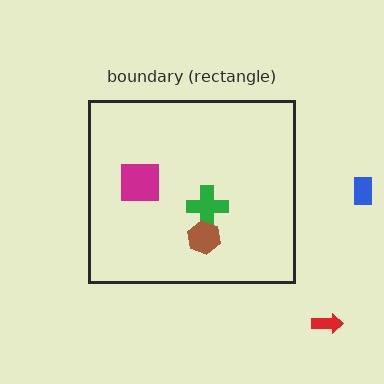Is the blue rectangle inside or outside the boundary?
Outside.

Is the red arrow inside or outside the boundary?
Outside.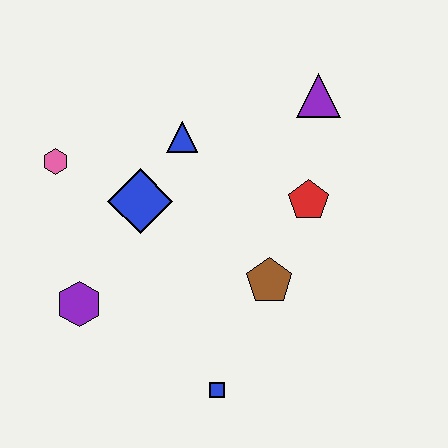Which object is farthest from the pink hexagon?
The blue square is farthest from the pink hexagon.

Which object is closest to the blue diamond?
The blue triangle is closest to the blue diamond.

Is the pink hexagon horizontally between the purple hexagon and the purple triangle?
No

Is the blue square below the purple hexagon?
Yes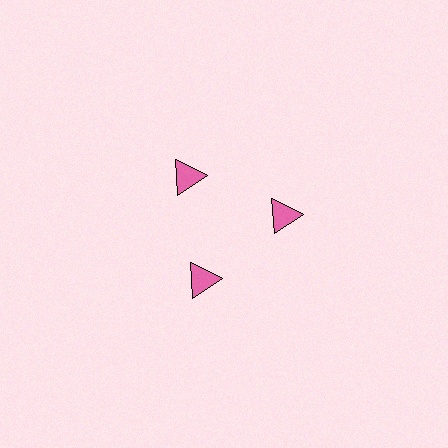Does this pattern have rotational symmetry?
Yes, this pattern has 3-fold rotational symmetry. It looks the same after rotating 120 degrees around the center.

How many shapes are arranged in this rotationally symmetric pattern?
There are 3 shapes, arranged in 3 groups of 1.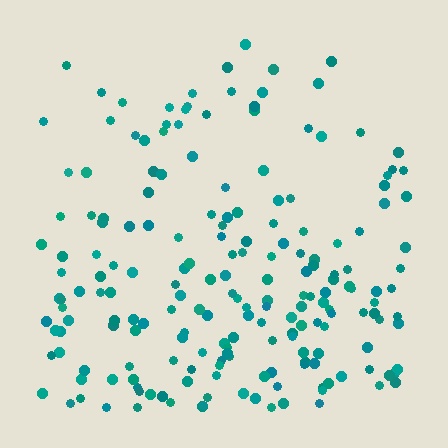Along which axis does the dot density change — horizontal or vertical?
Vertical.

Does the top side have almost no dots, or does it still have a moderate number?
Still a moderate number, just noticeably fewer than the bottom.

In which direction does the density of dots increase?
From top to bottom, with the bottom side densest.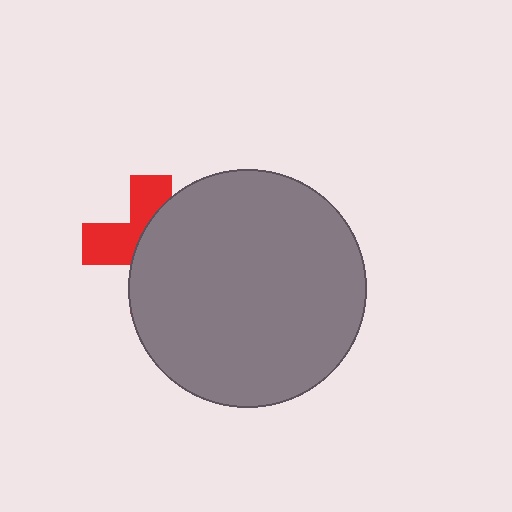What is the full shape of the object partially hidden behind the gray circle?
The partially hidden object is a red cross.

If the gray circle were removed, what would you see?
You would see the complete red cross.